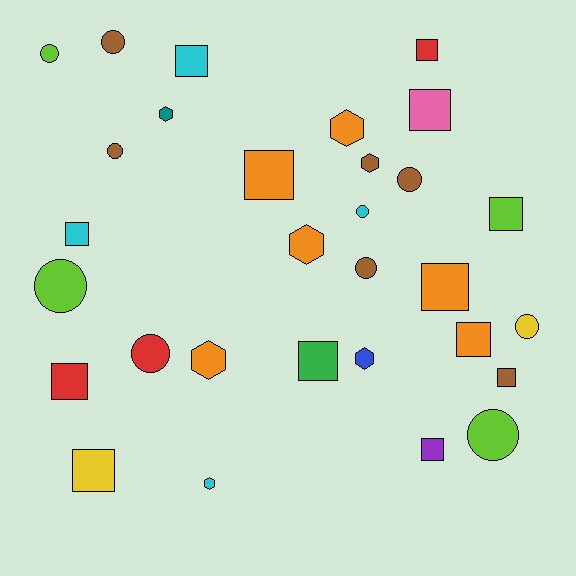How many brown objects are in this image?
There are 6 brown objects.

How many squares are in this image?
There are 13 squares.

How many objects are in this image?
There are 30 objects.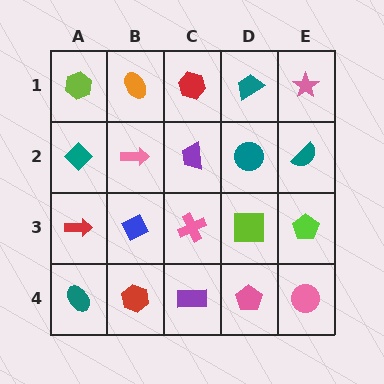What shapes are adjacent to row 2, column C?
A red hexagon (row 1, column C), a pink cross (row 3, column C), a pink arrow (row 2, column B), a teal circle (row 2, column D).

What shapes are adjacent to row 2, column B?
An orange ellipse (row 1, column B), a blue diamond (row 3, column B), a teal diamond (row 2, column A), a purple trapezoid (row 2, column C).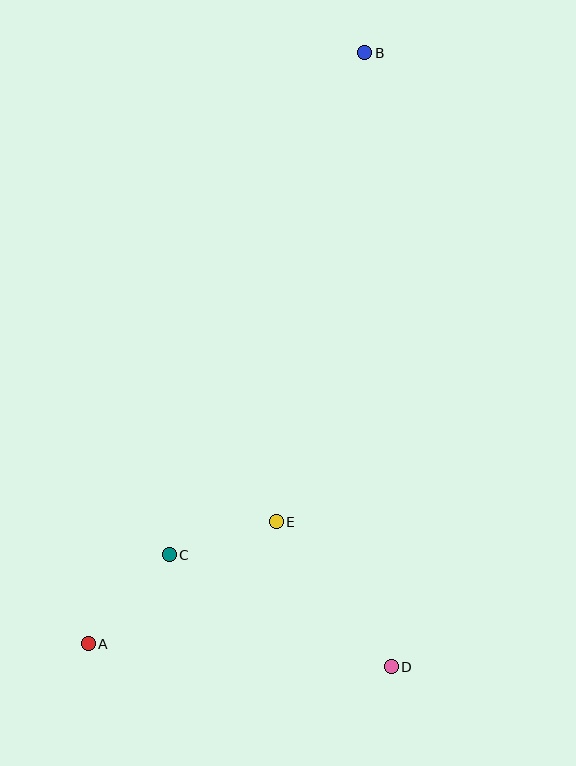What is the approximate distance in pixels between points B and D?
The distance between B and D is approximately 614 pixels.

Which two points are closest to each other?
Points C and E are closest to each other.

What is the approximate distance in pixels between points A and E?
The distance between A and E is approximately 224 pixels.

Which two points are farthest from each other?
Points A and B are farthest from each other.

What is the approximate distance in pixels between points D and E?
The distance between D and E is approximately 185 pixels.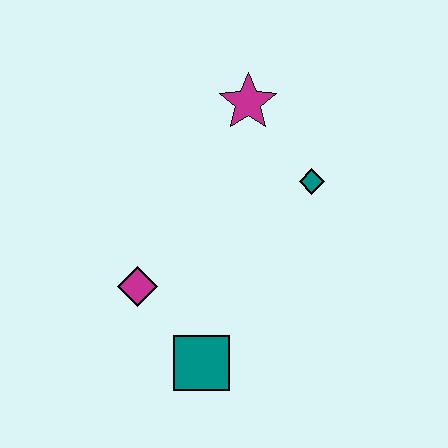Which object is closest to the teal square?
The magenta diamond is closest to the teal square.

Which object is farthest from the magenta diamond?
The magenta star is farthest from the magenta diamond.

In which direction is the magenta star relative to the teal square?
The magenta star is above the teal square.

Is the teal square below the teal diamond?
Yes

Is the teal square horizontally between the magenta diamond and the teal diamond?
Yes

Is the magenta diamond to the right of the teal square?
No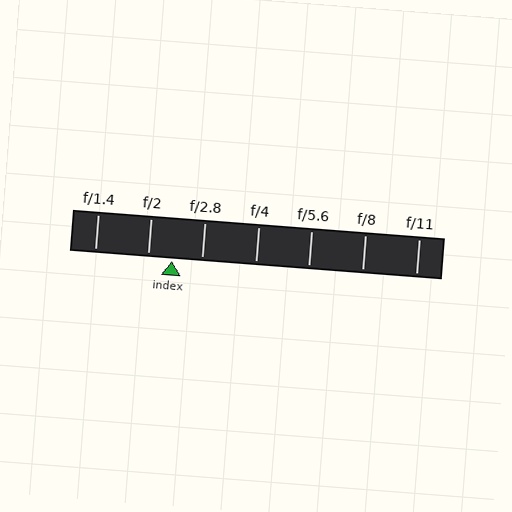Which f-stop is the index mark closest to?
The index mark is closest to f/2.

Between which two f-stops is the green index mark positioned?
The index mark is between f/2 and f/2.8.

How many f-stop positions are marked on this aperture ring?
There are 7 f-stop positions marked.